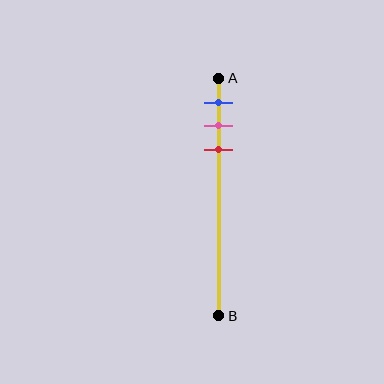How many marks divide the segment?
There are 3 marks dividing the segment.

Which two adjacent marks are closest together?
The pink and red marks are the closest adjacent pair.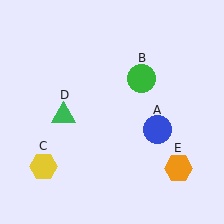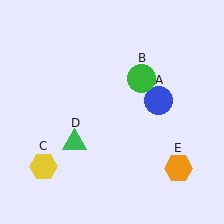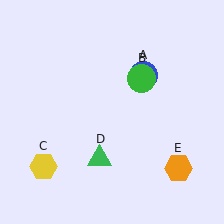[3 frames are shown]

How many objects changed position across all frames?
2 objects changed position: blue circle (object A), green triangle (object D).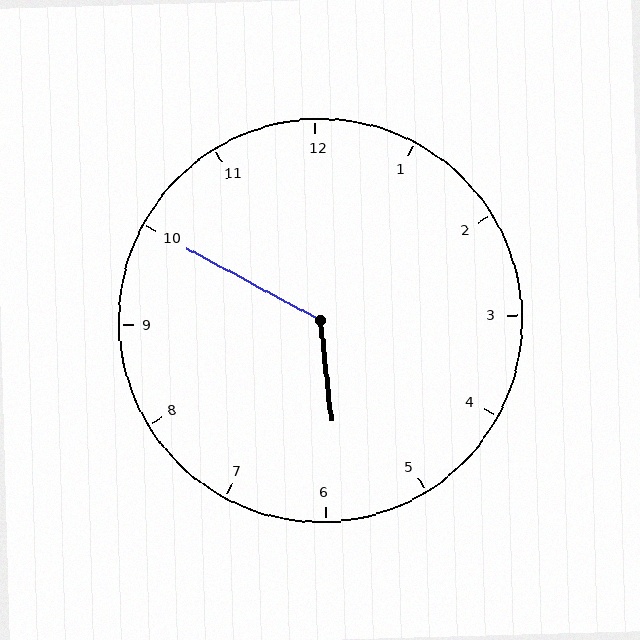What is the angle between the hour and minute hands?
Approximately 125 degrees.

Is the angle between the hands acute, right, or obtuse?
It is obtuse.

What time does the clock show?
5:50.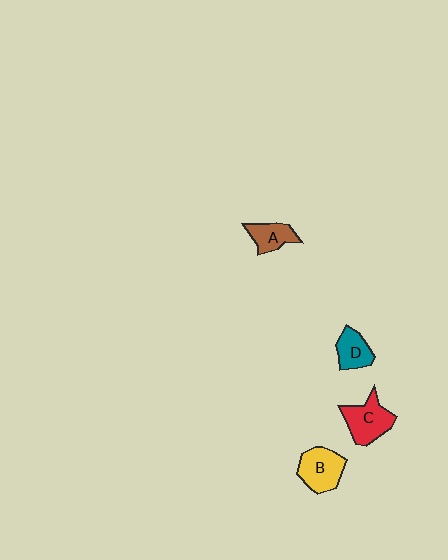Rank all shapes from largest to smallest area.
From largest to smallest: C (red), B (yellow), D (teal), A (brown).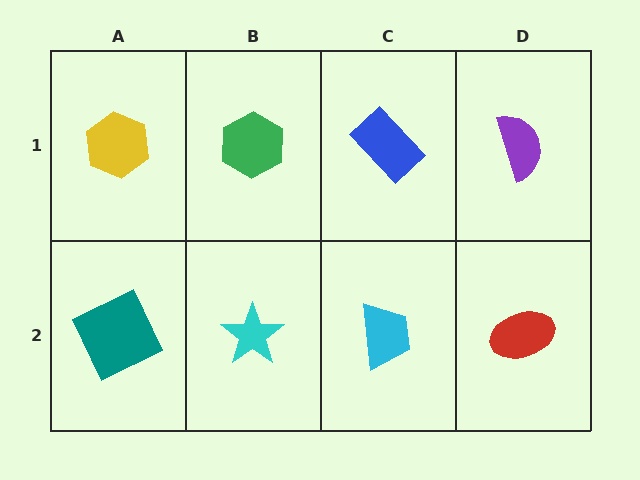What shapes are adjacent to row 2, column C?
A blue rectangle (row 1, column C), a cyan star (row 2, column B), a red ellipse (row 2, column D).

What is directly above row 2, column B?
A green hexagon.